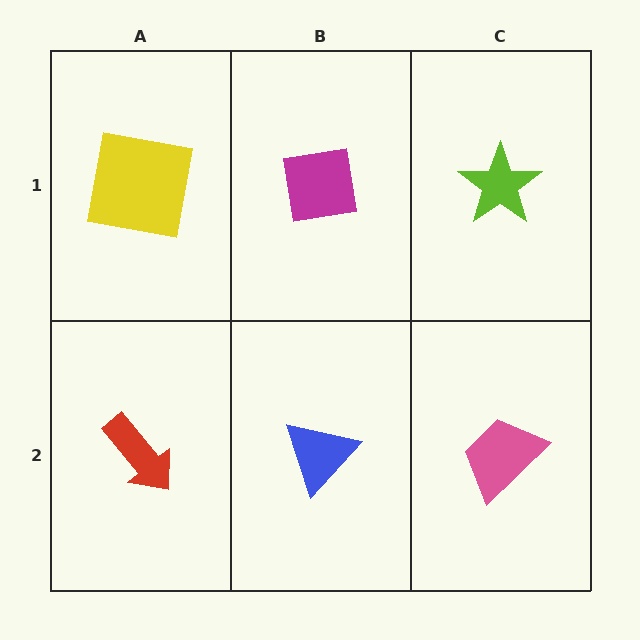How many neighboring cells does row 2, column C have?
2.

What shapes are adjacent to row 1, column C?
A pink trapezoid (row 2, column C), a magenta square (row 1, column B).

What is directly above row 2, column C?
A lime star.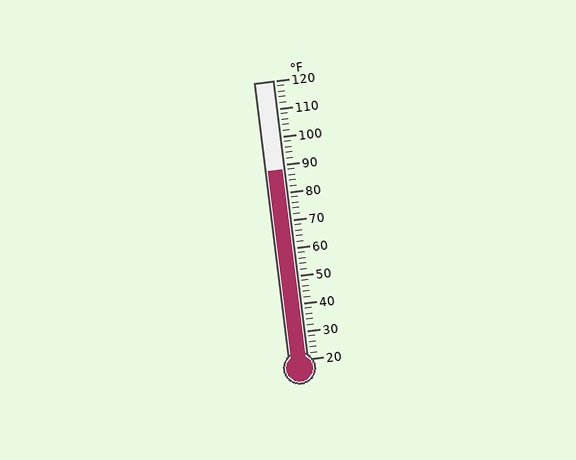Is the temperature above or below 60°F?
The temperature is above 60°F.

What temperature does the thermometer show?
The thermometer shows approximately 88°F.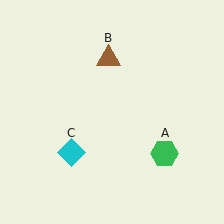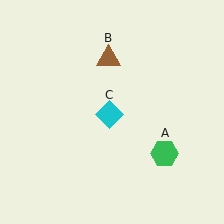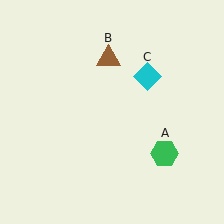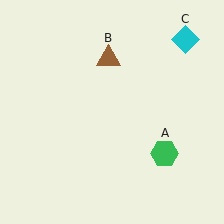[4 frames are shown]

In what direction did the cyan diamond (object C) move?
The cyan diamond (object C) moved up and to the right.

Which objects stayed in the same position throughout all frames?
Green hexagon (object A) and brown triangle (object B) remained stationary.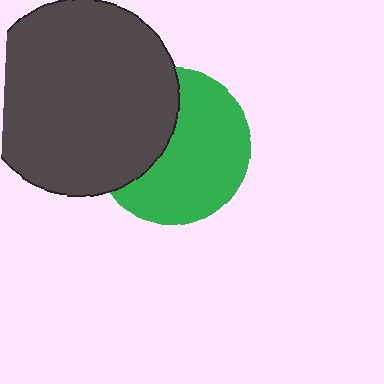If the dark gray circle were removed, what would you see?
You would see the complete green circle.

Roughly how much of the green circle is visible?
About half of it is visible (roughly 62%).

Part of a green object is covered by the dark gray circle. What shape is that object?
It is a circle.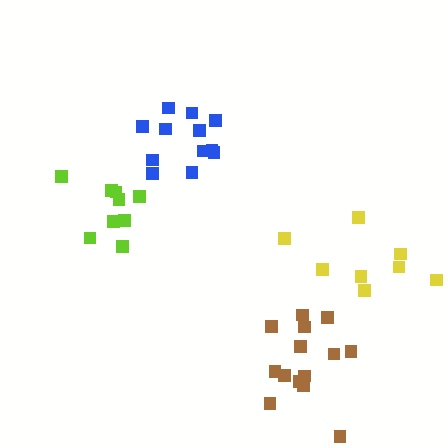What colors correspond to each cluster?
The clusters are colored: blue, lime, brown, yellow.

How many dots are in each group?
Group 1: 13 dots, Group 2: 9 dots, Group 3: 14 dots, Group 4: 8 dots (44 total).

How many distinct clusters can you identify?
There are 4 distinct clusters.